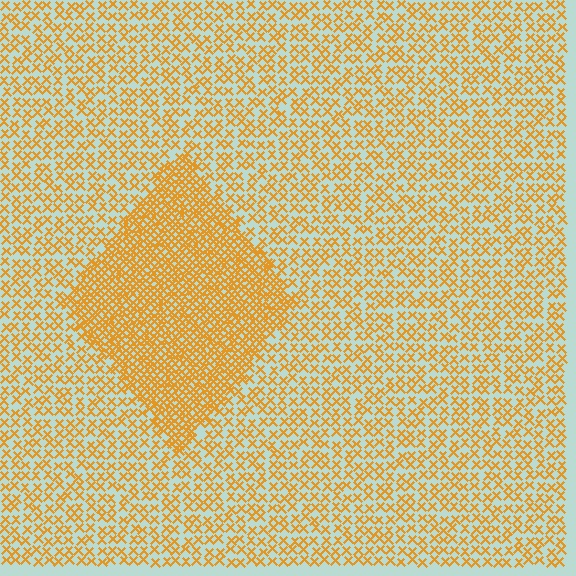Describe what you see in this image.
The image contains small orange elements arranged at two different densities. A diamond-shaped region is visible where the elements are more densely packed than the surrounding area.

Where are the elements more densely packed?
The elements are more densely packed inside the diamond boundary.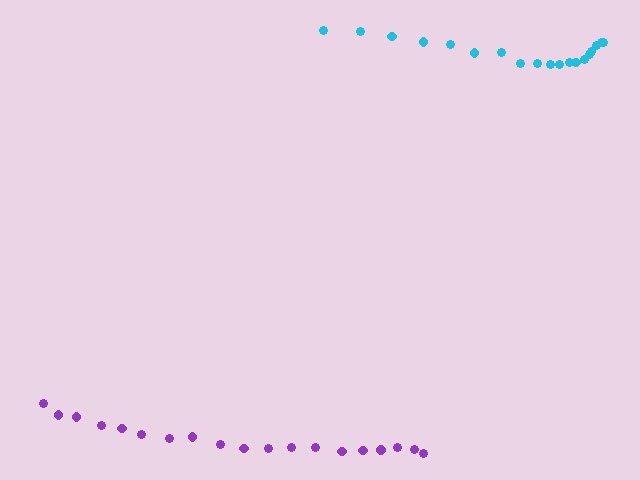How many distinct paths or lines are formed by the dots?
There are 2 distinct paths.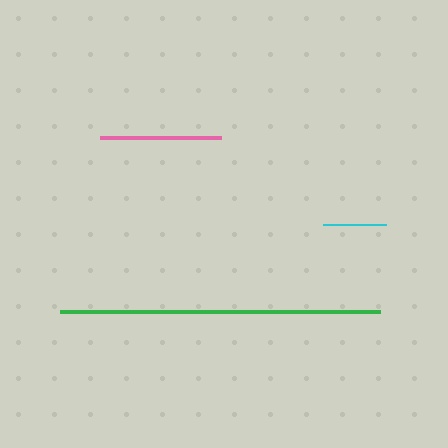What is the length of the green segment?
The green segment is approximately 319 pixels long.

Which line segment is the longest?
The green line is the longest at approximately 319 pixels.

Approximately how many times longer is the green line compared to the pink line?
The green line is approximately 2.6 times the length of the pink line.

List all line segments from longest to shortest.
From longest to shortest: green, pink, cyan.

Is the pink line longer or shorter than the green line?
The green line is longer than the pink line.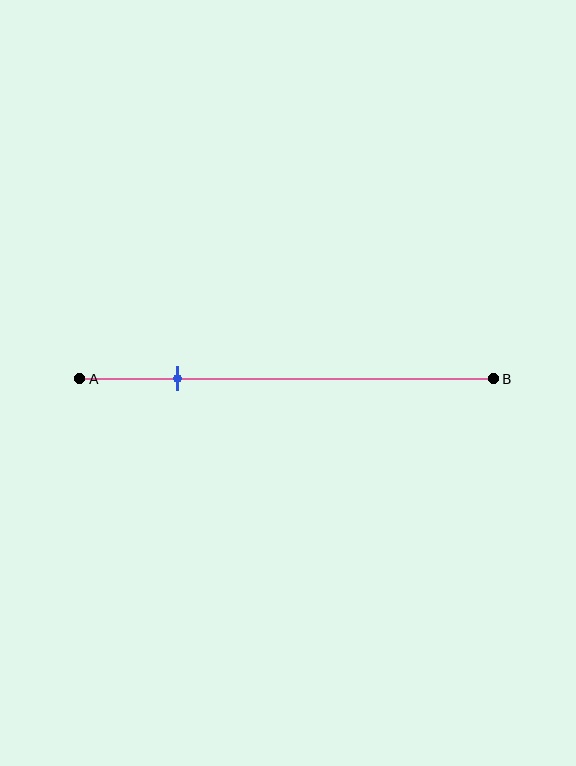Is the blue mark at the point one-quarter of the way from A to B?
Yes, the mark is approximately at the one-quarter point.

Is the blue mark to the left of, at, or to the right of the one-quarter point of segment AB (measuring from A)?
The blue mark is approximately at the one-quarter point of segment AB.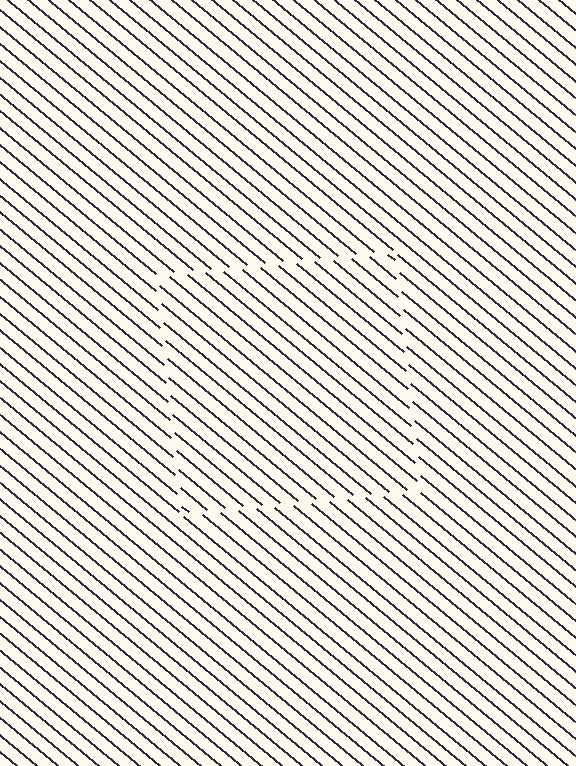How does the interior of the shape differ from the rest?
The interior of the shape contains the same grating, shifted by half a period — the contour is defined by the phase discontinuity where line-ends from the inner and outer gratings abut.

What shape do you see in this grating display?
An illusory square. The interior of the shape contains the same grating, shifted by half a period — the contour is defined by the phase discontinuity where line-ends from the inner and outer gratings abut.